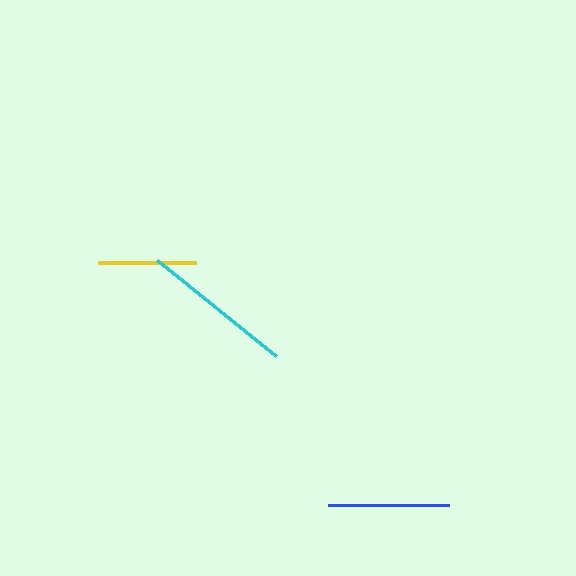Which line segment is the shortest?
The yellow line is the shortest at approximately 99 pixels.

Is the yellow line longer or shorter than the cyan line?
The cyan line is longer than the yellow line.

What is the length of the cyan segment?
The cyan segment is approximately 153 pixels long.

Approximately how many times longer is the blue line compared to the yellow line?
The blue line is approximately 1.2 times the length of the yellow line.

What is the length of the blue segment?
The blue segment is approximately 121 pixels long.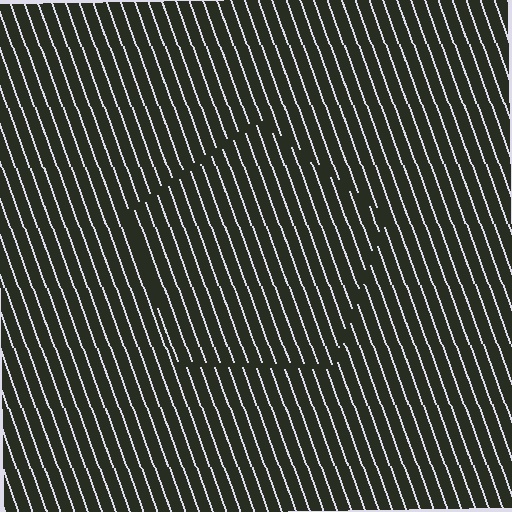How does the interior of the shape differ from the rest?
The interior of the shape contains the same grating, shifted by half a period — the contour is defined by the phase discontinuity where line-ends from the inner and outer gratings abut.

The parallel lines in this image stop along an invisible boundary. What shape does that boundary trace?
An illusory pentagon. The interior of the shape contains the same grating, shifted by half a period — the contour is defined by the phase discontinuity where line-ends from the inner and outer gratings abut.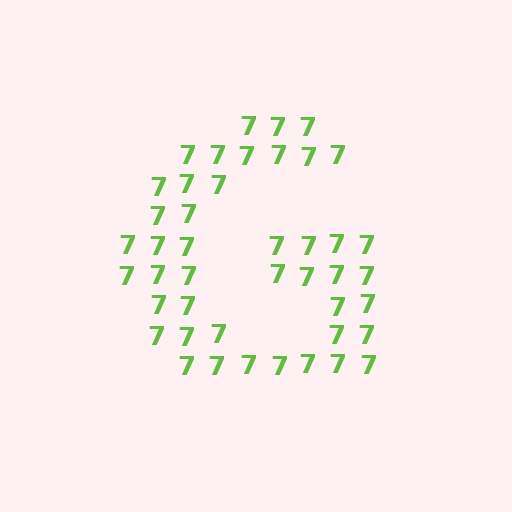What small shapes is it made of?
It is made of small digit 7's.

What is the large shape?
The large shape is the letter G.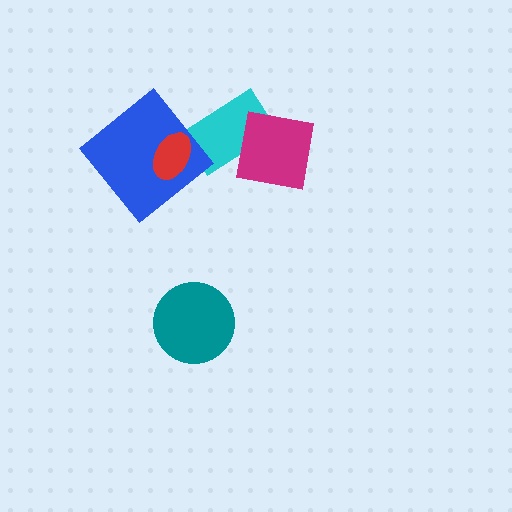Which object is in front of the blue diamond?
The red ellipse is in front of the blue diamond.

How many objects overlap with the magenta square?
1 object overlaps with the magenta square.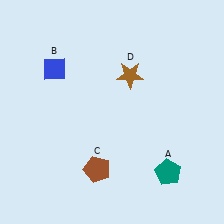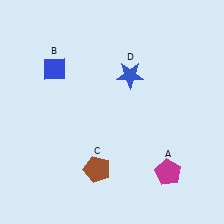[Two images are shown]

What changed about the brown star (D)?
In Image 1, D is brown. In Image 2, it changed to blue.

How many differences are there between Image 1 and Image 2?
There are 2 differences between the two images.